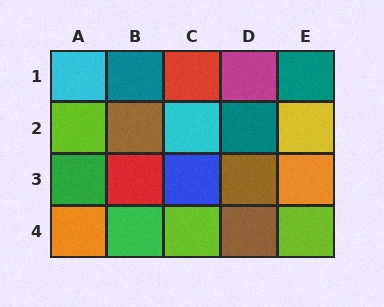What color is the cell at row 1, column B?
Teal.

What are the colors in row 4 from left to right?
Orange, green, lime, brown, lime.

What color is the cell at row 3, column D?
Brown.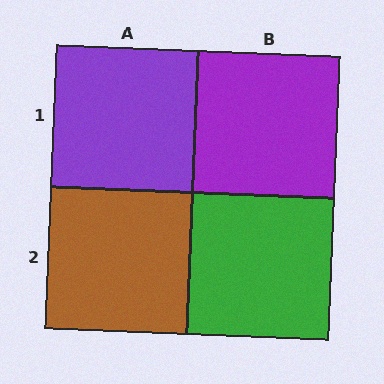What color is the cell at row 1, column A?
Purple.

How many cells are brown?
1 cell is brown.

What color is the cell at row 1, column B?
Purple.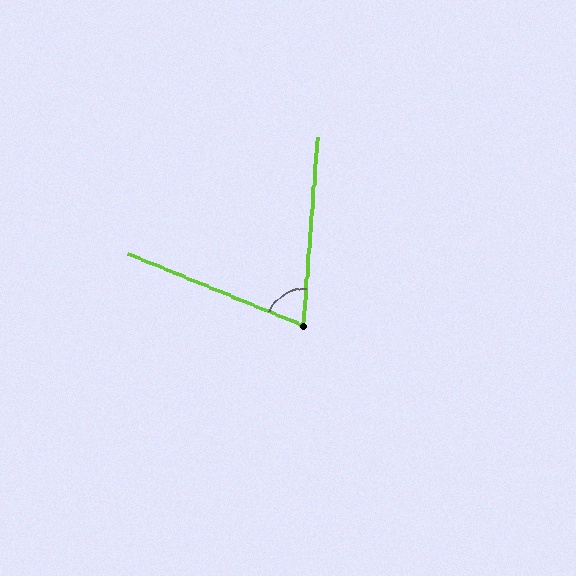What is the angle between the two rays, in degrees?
Approximately 72 degrees.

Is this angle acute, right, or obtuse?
It is acute.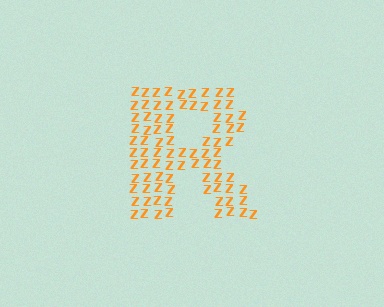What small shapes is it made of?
It is made of small letter Z's.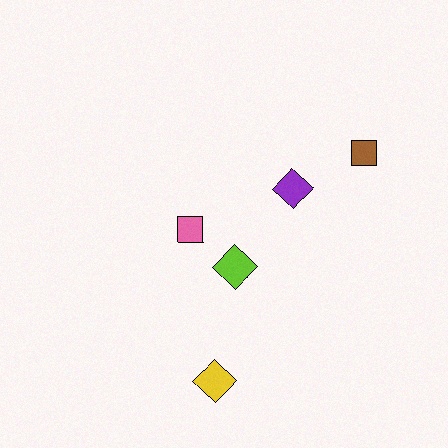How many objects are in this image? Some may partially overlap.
There are 5 objects.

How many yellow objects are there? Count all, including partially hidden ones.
There is 1 yellow object.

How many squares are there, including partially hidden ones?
There are 2 squares.